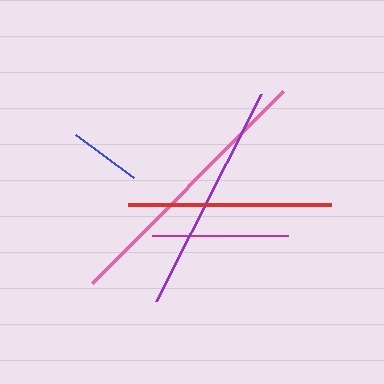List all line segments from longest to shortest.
From longest to shortest: pink, purple, red, magenta, blue.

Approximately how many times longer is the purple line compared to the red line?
The purple line is approximately 1.1 times the length of the red line.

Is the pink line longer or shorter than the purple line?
The pink line is longer than the purple line.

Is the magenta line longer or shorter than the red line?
The red line is longer than the magenta line.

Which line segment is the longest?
The pink line is the longest at approximately 271 pixels.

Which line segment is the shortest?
The blue line is the shortest at approximately 72 pixels.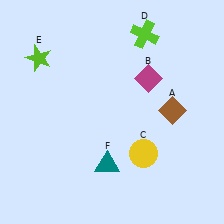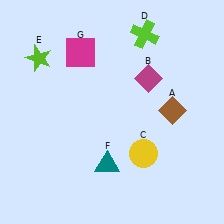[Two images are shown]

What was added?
A magenta square (G) was added in Image 2.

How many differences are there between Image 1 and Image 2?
There is 1 difference between the two images.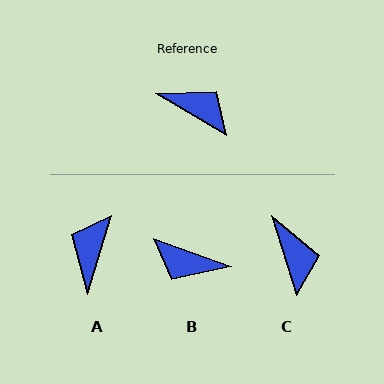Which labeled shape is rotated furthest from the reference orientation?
B, about 170 degrees away.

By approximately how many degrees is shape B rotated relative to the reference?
Approximately 170 degrees clockwise.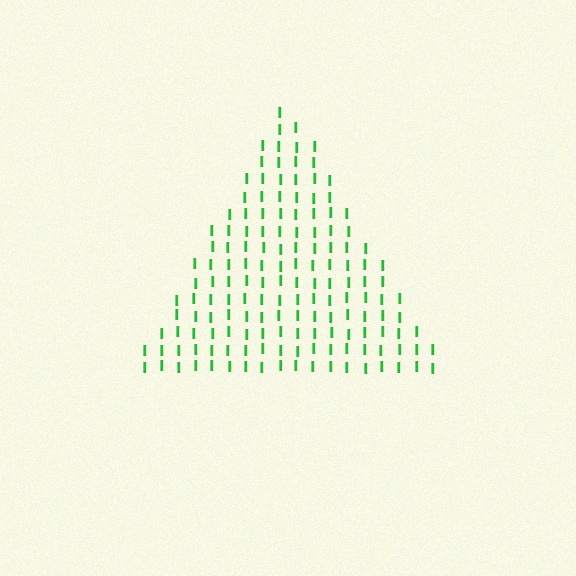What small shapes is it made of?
It is made of small letter I's.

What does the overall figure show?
The overall figure shows a triangle.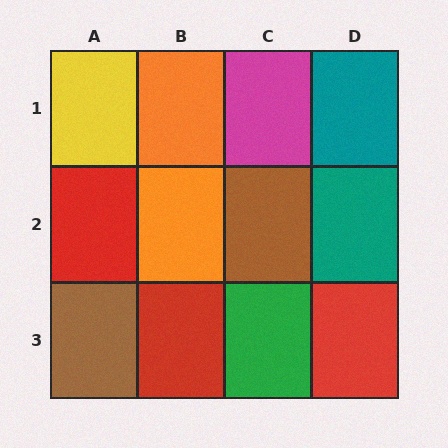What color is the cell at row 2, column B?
Orange.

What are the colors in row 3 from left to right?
Brown, red, green, red.